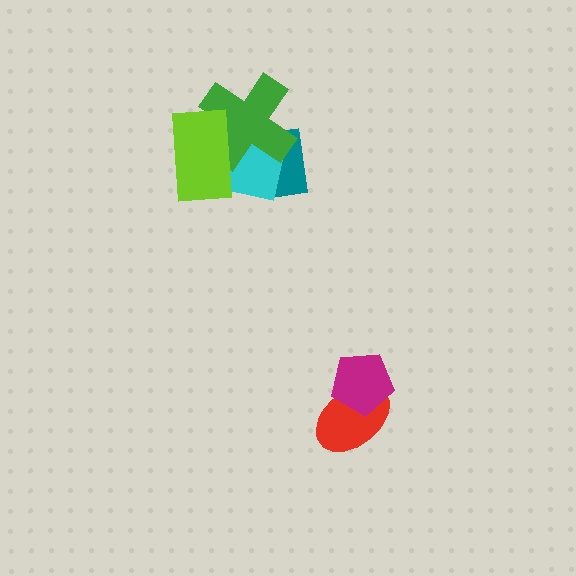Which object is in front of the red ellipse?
The magenta pentagon is in front of the red ellipse.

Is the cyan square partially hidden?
Yes, it is partially covered by another shape.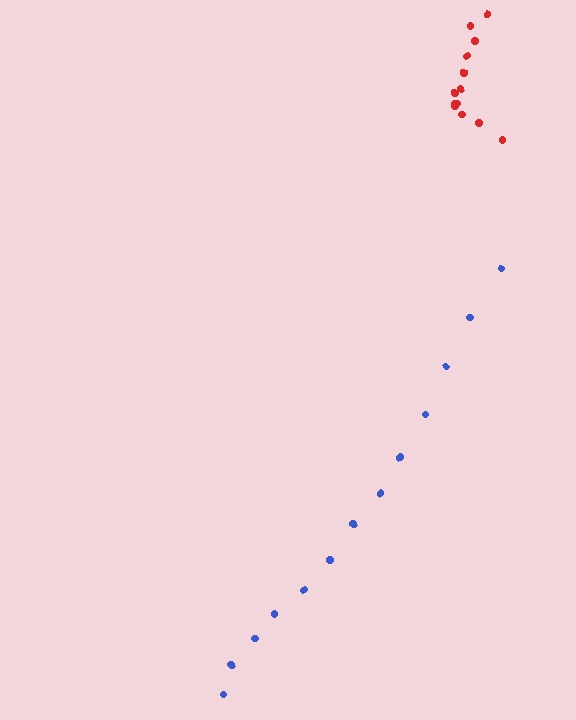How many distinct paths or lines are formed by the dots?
There are 2 distinct paths.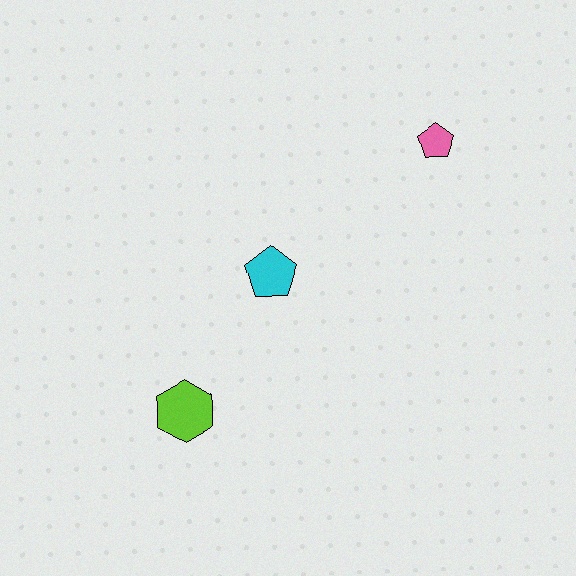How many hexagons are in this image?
There is 1 hexagon.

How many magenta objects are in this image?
There are no magenta objects.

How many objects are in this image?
There are 3 objects.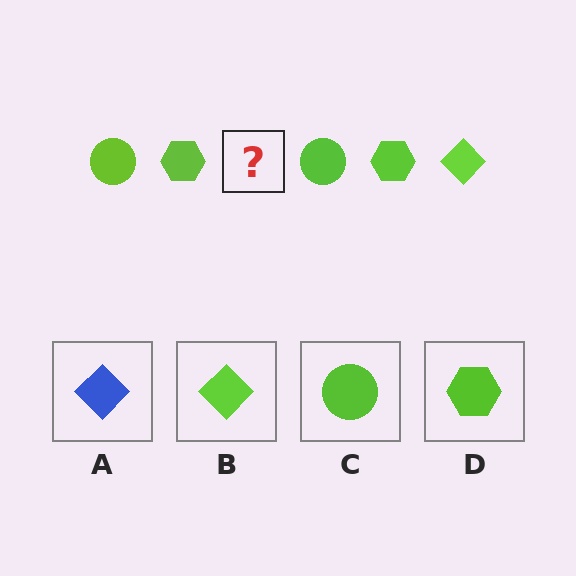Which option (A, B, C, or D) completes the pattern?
B.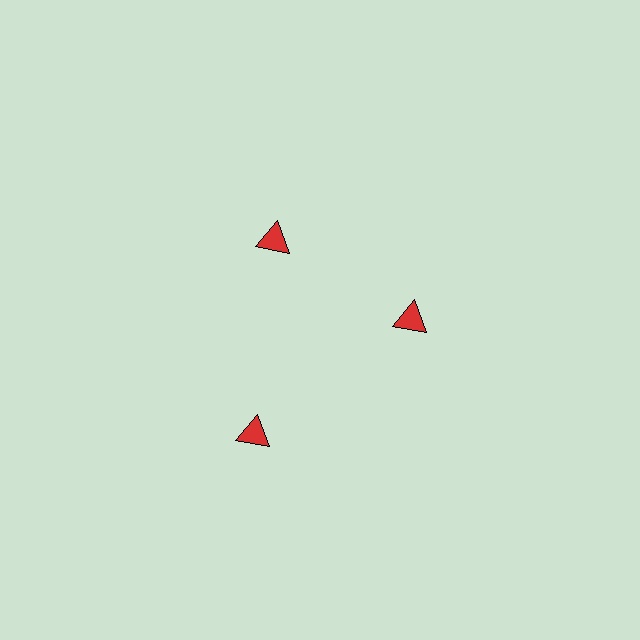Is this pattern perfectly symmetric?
No. The 3 red triangles are arranged in a ring, but one element near the 7 o'clock position is pushed outward from the center, breaking the 3-fold rotational symmetry.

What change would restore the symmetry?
The symmetry would be restored by moving it inward, back onto the ring so that all 3 triangles sit at equal angles and equal distance from the center.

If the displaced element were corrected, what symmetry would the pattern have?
It would have 3-fold rotational symmetry — the pattern would map onto itself every 120 degrees.